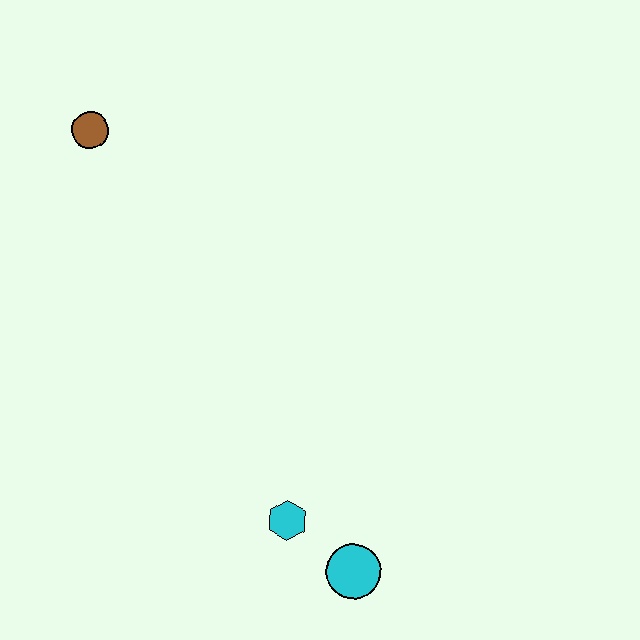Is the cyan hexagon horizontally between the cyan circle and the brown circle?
Yes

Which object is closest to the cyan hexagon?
The cyan circle is closest to the cyan hexagon.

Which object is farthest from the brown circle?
The cyan circle is farthest from the brown circle.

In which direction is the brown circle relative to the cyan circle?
The brown circle is above the cyan circle.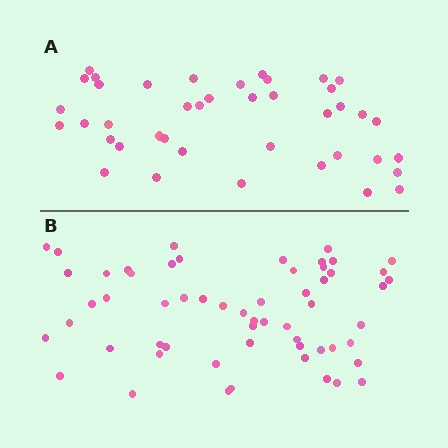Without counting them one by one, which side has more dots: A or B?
Region B (the bottom region) has more dots.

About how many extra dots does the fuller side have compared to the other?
Region B has approximately 15 more dots than region A.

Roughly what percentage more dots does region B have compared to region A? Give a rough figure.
About 40% more.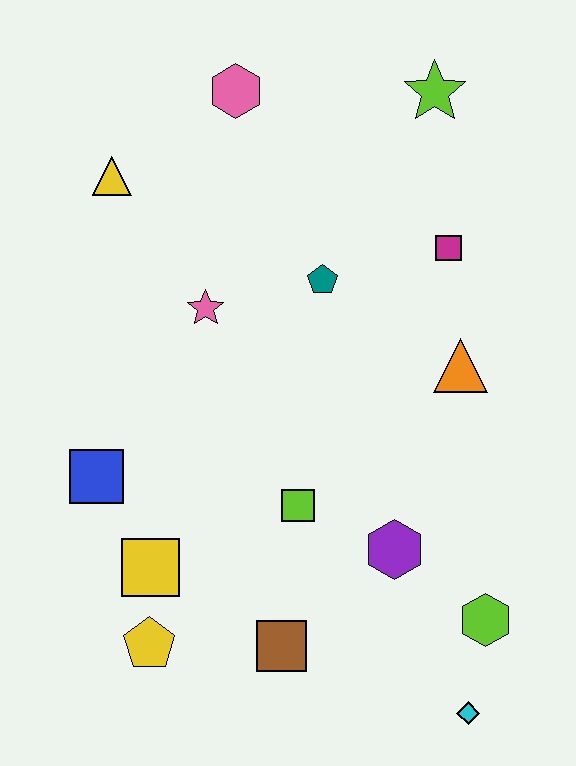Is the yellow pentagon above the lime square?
No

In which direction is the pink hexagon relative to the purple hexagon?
The pink hexagon is above the purple hexagon.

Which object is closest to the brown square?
The yellow pentagon is closest to the brown square.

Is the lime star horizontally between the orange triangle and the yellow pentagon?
Yes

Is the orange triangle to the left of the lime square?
No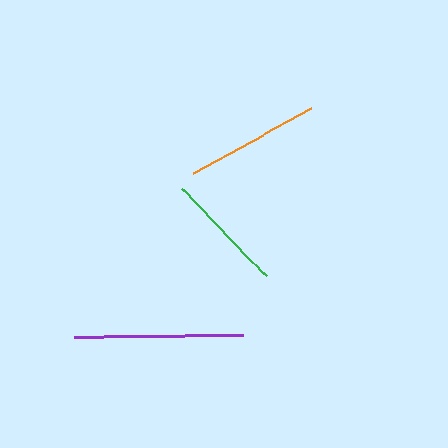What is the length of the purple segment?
The purple segment is approximately 169 pixels long.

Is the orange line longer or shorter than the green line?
The orange line is longer than the green line.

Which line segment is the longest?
The purple line is the longest at approximately 169 pixels.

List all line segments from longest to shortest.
From longest to shortest: purple, orange, green.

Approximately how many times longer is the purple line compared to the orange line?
The purple line is approximately 1.3 times the length of the orange line.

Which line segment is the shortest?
The green line is the shortest at approximately 122 pixels.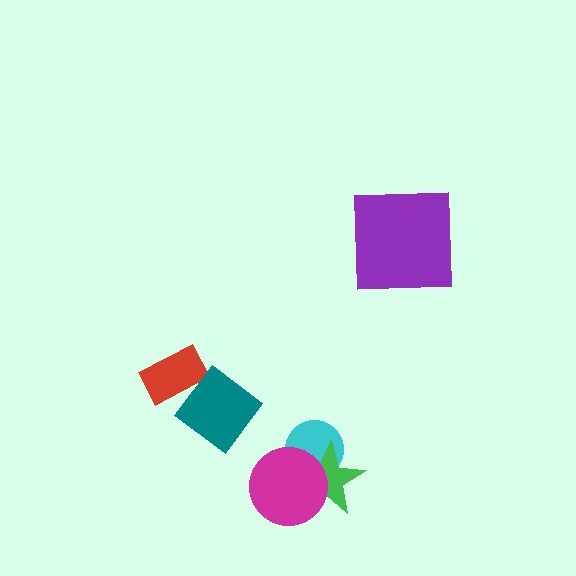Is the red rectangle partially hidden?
Yes, it is partially covered by another shape.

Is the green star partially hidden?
Yes, it is partially covered by another shape.